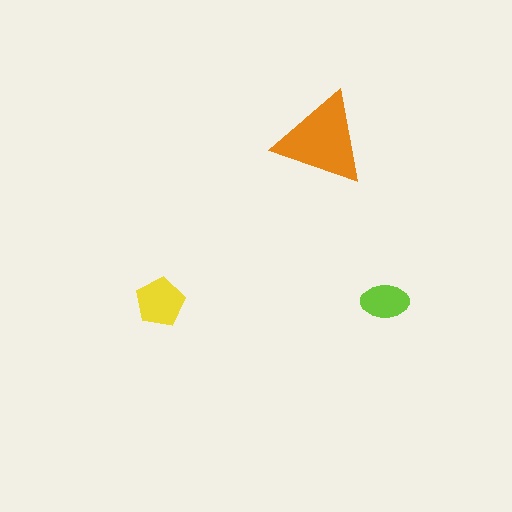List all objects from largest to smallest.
The orange triangle, the yellow pentagon, the lime ellipse.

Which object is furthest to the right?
The lime ellipse is rightmost.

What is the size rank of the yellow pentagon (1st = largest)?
2nd.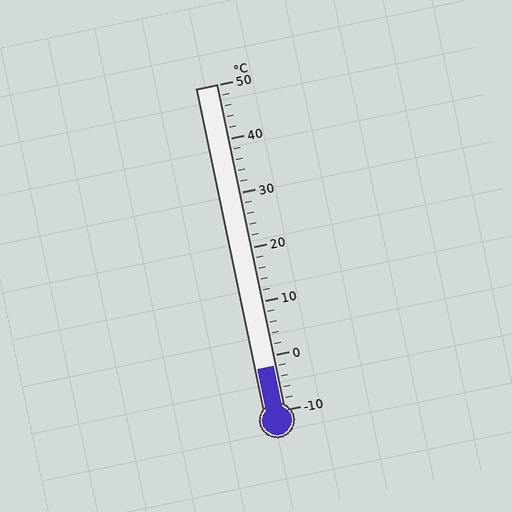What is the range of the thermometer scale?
The thermometer scale ranges from -10°C to 50°C.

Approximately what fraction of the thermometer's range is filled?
The thermometer is filled to approximately 15% of its range.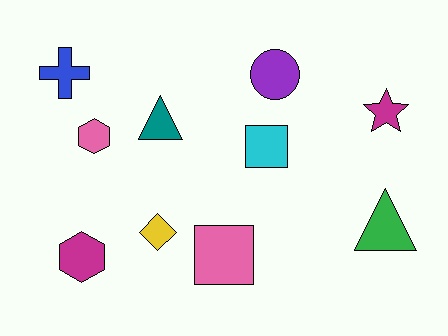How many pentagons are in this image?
There are no pentagons.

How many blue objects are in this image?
There is 1 blue object.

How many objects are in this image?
There are 10 objects.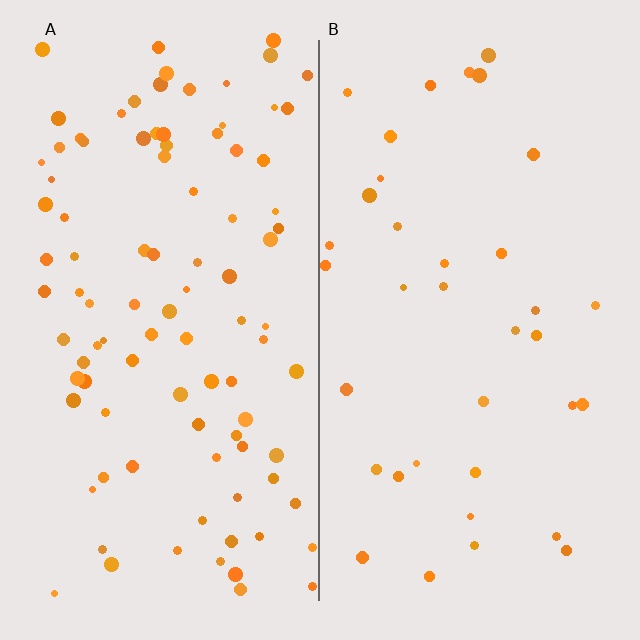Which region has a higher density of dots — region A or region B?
A (the left).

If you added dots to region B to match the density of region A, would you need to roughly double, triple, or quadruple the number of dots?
Approximately triple.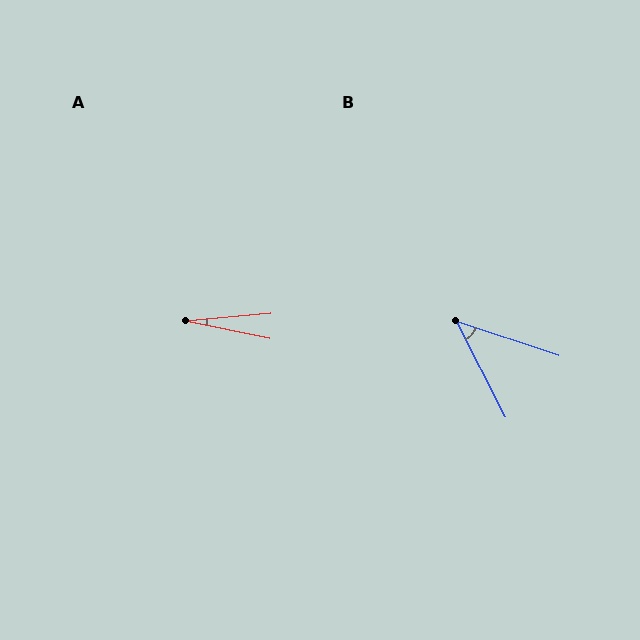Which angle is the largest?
B, at approximately 45 degrees.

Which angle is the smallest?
A, at approximately 16 degrees.